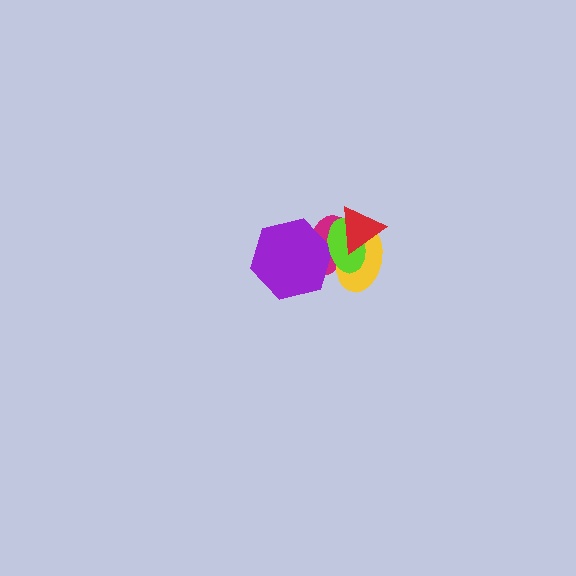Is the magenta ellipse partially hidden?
Yes, it is partially covered by another shape.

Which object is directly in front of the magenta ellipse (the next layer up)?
The purple hexagon is directly in front of the magenta ellipse.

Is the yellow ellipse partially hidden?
Yes, it is partially covered by another shape.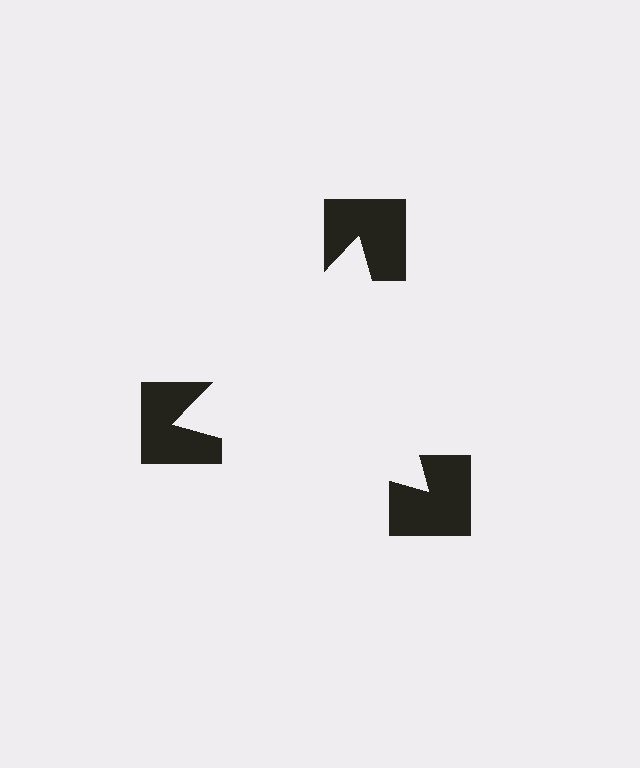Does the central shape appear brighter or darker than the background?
It typically appears slightly brighter than the background, even though no actual brightness change is drawn.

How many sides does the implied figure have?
3 sides.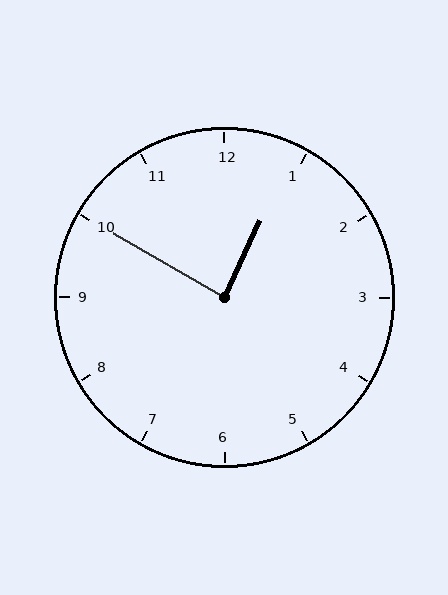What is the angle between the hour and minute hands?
Approximately 85 degrees.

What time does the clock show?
12:50.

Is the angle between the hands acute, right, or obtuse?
It is right.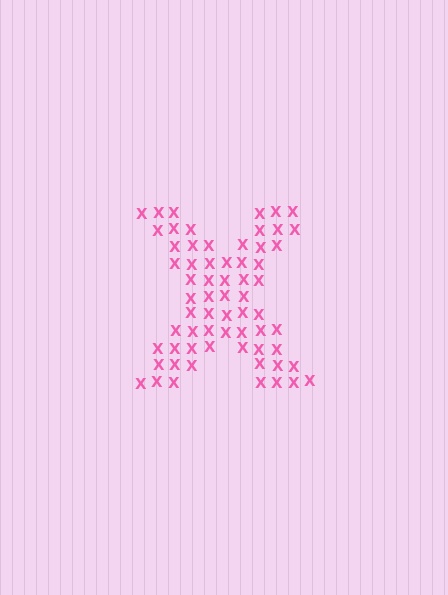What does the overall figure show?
The overall figure shows the letter X.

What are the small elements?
The small elements are letter X's.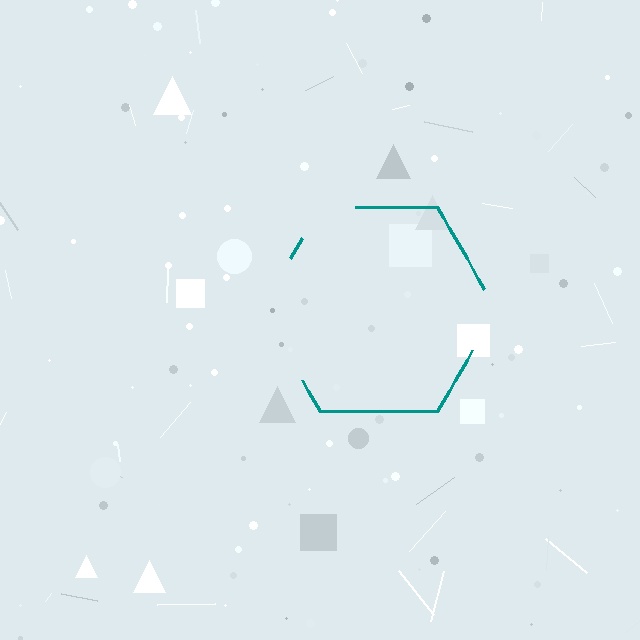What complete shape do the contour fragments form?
The contour fragments form a hexagon.